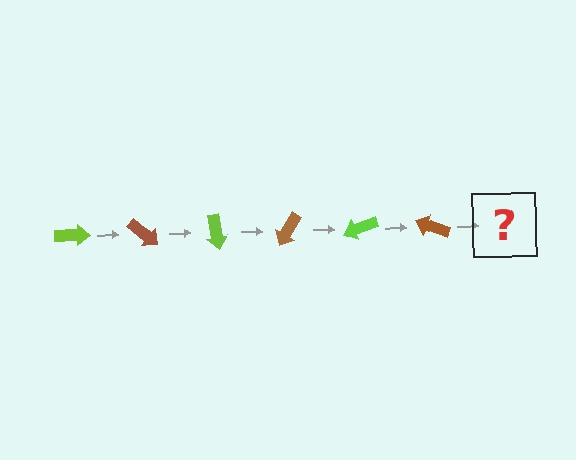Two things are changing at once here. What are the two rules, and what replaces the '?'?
The two rules are that it rotates 40 degrees each step and the color cycles through lime and brown. The '?' should be a lime arrow, rotated 240 degrees from the start.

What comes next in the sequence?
The next element should be a lime arrow, rotated 240 degrees from the start.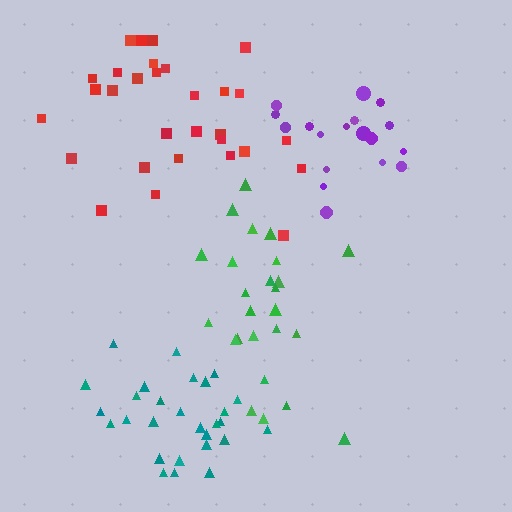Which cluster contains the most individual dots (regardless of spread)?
Red (30).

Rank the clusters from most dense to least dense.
purple, teal, green, red.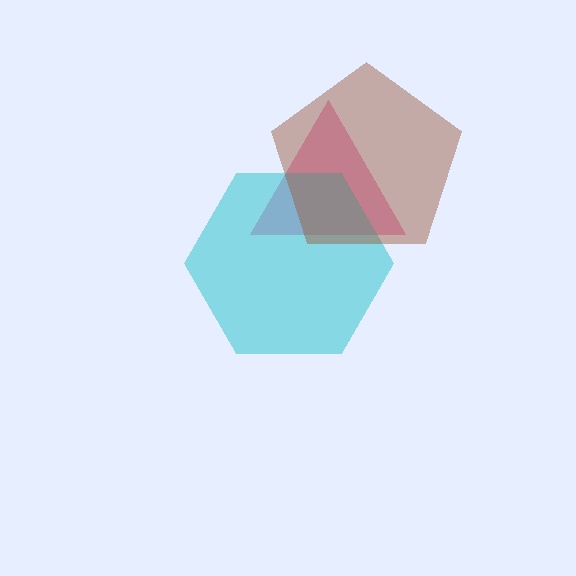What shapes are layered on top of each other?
The layered shapes are: a pink triangle, a cyan hexagon, a brown pentagon.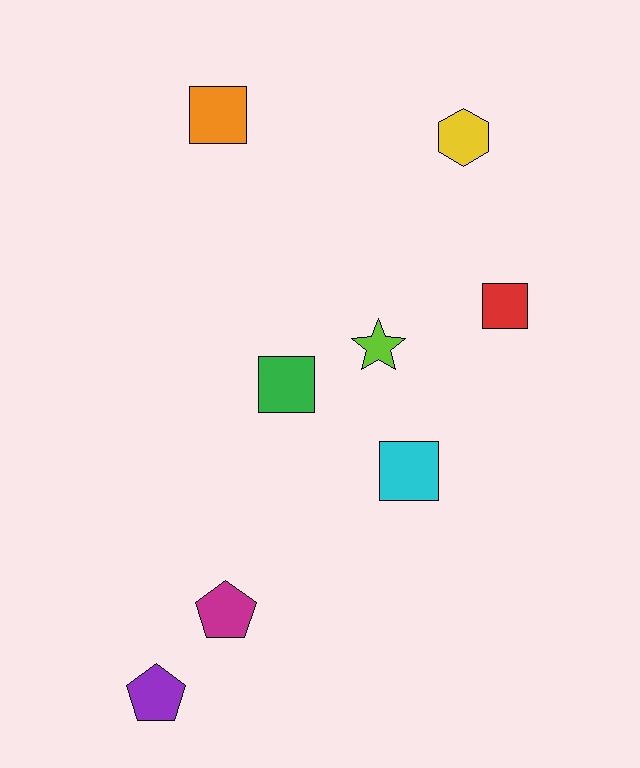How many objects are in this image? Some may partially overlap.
There are 8 objects.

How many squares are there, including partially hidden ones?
There are 4 squares.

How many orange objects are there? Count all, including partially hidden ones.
There is 1 orange object.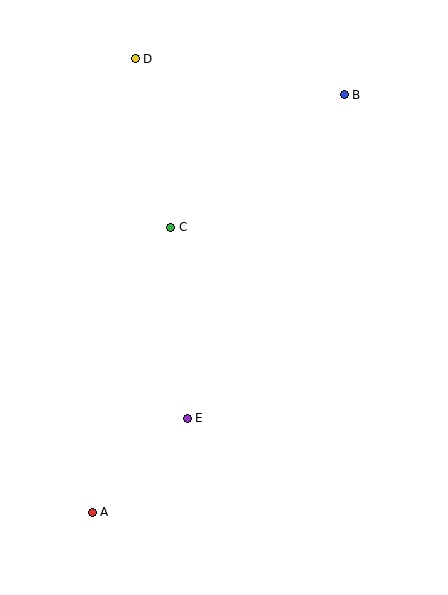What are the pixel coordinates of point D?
Point D is at (135, 59).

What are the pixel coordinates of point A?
Point A is at (92, 512).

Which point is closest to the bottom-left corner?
Point A is closest to the bottom-left corner.